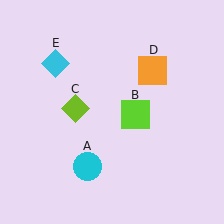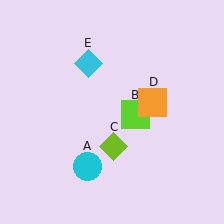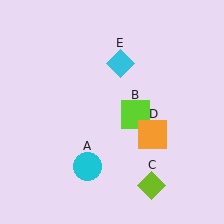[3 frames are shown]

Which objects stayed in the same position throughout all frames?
Cyan circle (object A) and lime square (object B) remained stationary.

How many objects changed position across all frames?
3 objects changed position: lime diamond (object C), orange square (object D), cyan diamond (object E).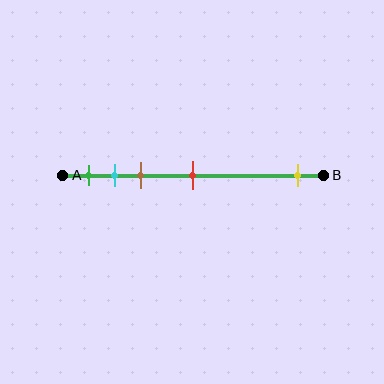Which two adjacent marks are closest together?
The cyan and brown marks are the closest adjacent pair.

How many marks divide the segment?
There are 5 marks dividing the segment.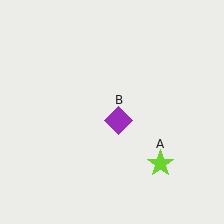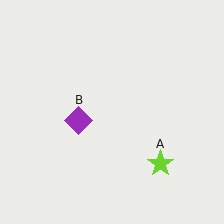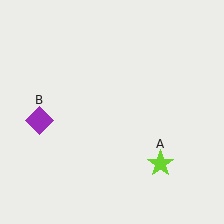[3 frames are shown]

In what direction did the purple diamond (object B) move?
The purple diamond (object B) moved left.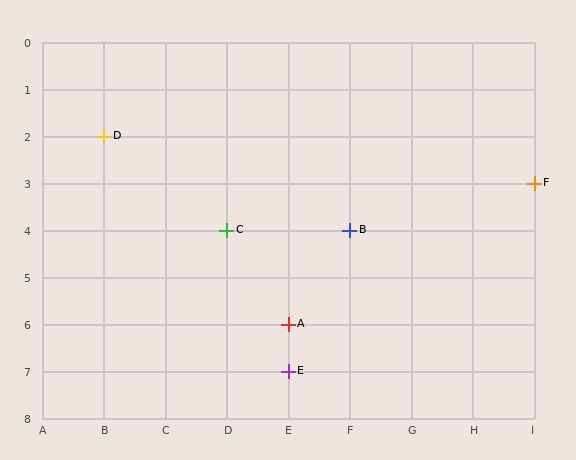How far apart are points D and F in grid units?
Points D and F are 7 columns and 1 row apart (about 7.1 grid units diagonally).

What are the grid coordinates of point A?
Point A is at grid coordinates (E, 6).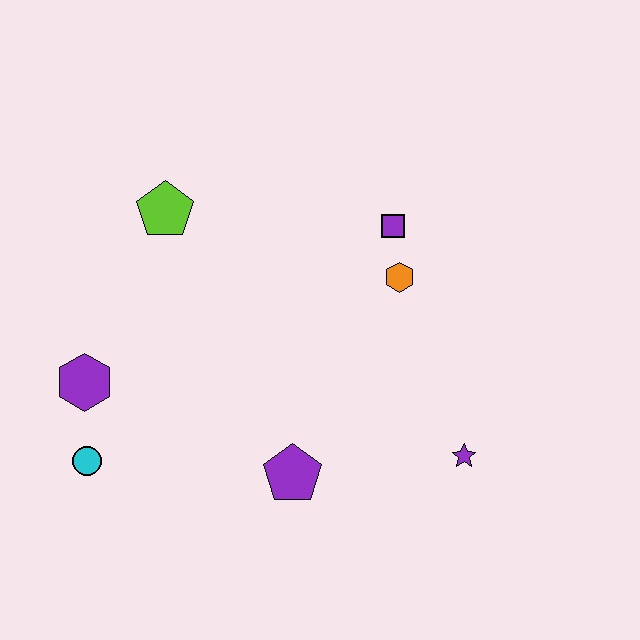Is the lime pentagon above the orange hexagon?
Yes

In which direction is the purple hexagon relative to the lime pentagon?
The purple hexagon is below the lime pentagon.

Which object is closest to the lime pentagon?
The purple hexagon is closest to the lime pentagon.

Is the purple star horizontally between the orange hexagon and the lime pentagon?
No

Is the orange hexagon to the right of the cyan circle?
Yes